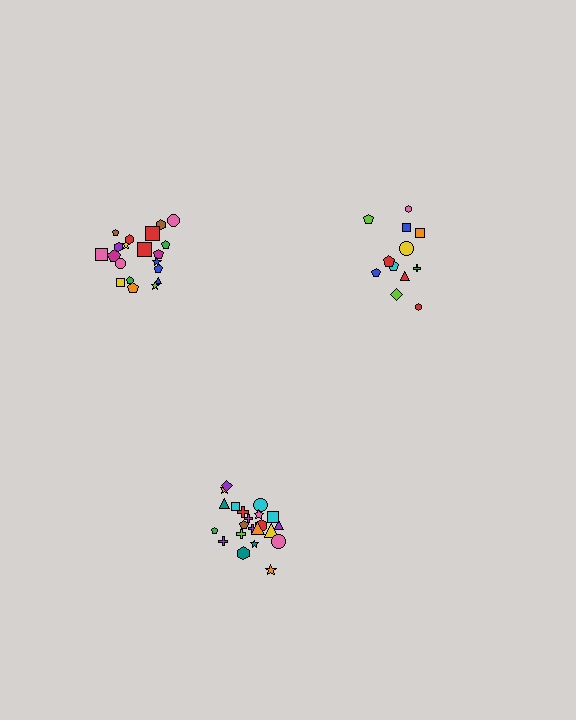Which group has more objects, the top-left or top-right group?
The top-left group.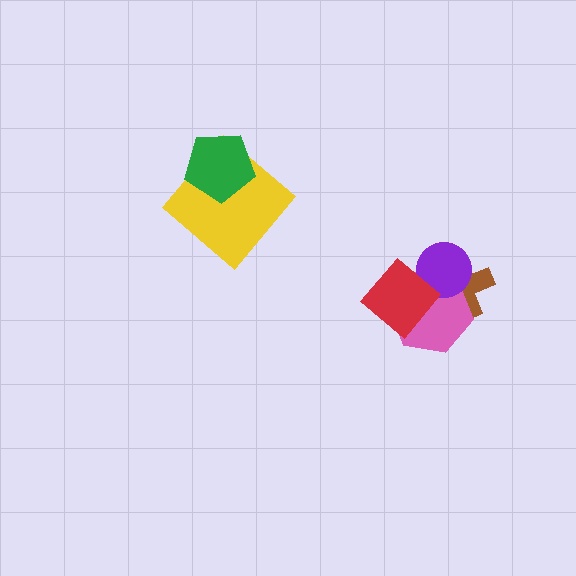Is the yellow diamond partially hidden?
Yes, it is partially covered by another shape.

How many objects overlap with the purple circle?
3 objects overlap with the purple circle.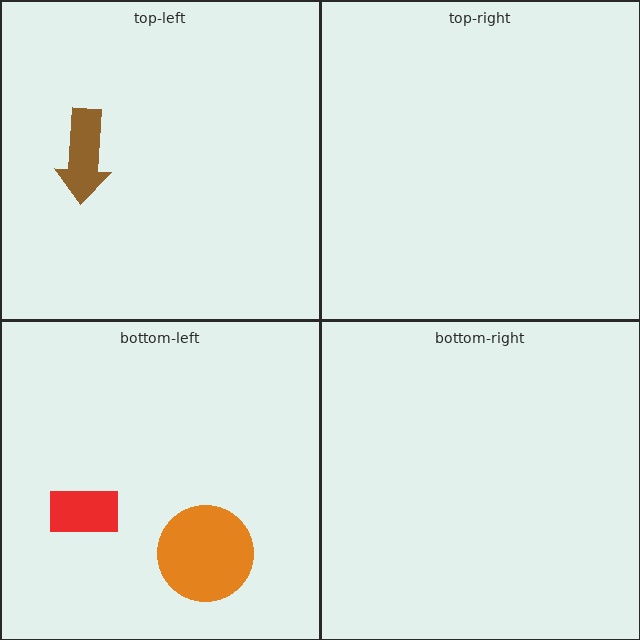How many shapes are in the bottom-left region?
2.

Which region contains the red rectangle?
The bottom-left region.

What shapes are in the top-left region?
The brown arrow.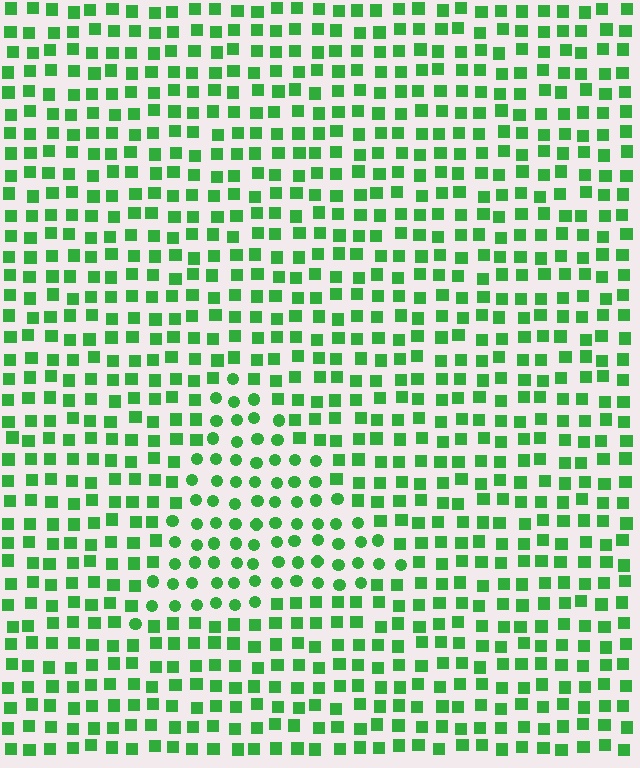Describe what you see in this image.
The image is filled with small green elements arranged in a uniform grid. A triangle-shaped region contains circles, while the surrounding area contains squares. The boundary is defined purely by the change in element shape.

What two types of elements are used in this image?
The image uses circles inside the triangle region and squares outside it.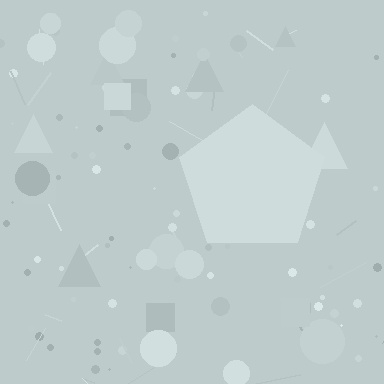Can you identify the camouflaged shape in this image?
The camouflaged shape is a pentagon.